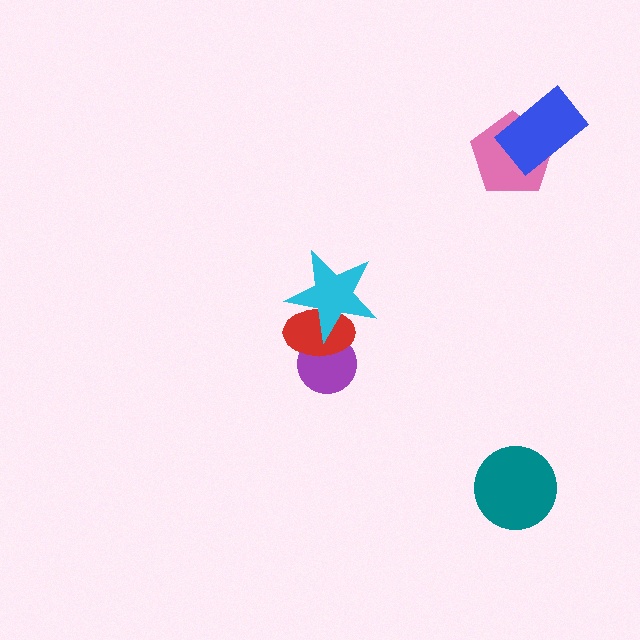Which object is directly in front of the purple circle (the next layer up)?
The red ellipse is directly in front of the purple circle.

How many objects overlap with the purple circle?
2 objects overlap with the purple circle.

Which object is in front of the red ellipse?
The cyan star is in front of the red ellipse.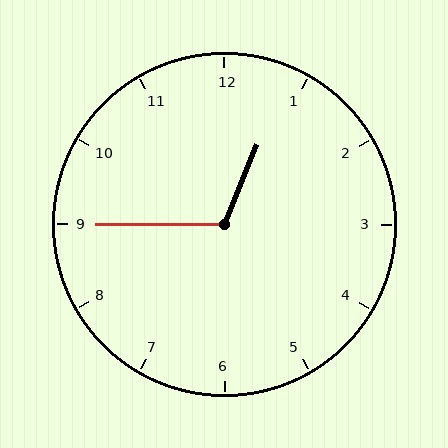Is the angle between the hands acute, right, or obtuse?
It is obtuse.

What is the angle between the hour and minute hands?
Approximately 112 degrees.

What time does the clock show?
12:45.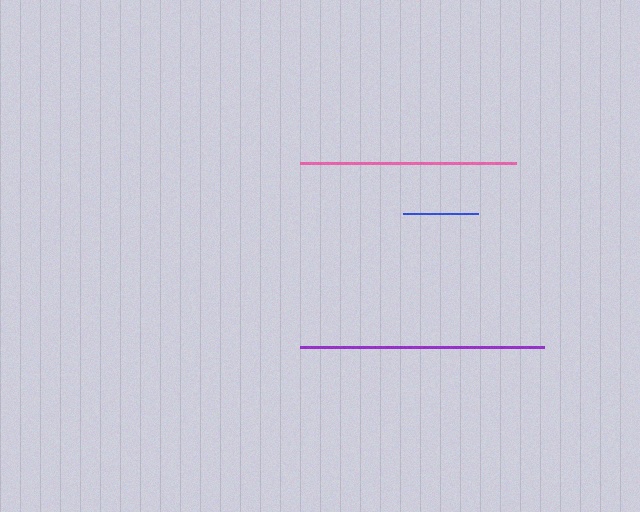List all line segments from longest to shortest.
From longest to shortest: purple, pink, blue.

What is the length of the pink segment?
The pink segment is approximately 216 pixels long.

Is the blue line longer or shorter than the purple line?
The purple line is longer than the blue line.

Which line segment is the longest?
The purple line is the longest at approximately 244 pixels.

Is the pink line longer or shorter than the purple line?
The purple line is longer than the pink line.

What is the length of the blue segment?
The blue segment is approximately 75 pixels long.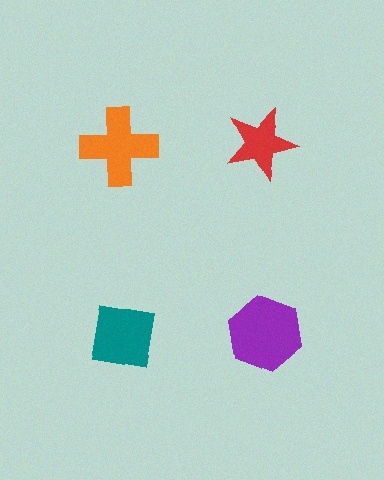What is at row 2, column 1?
A teal square.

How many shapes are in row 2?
2 shapes.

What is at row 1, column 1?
An orange cross.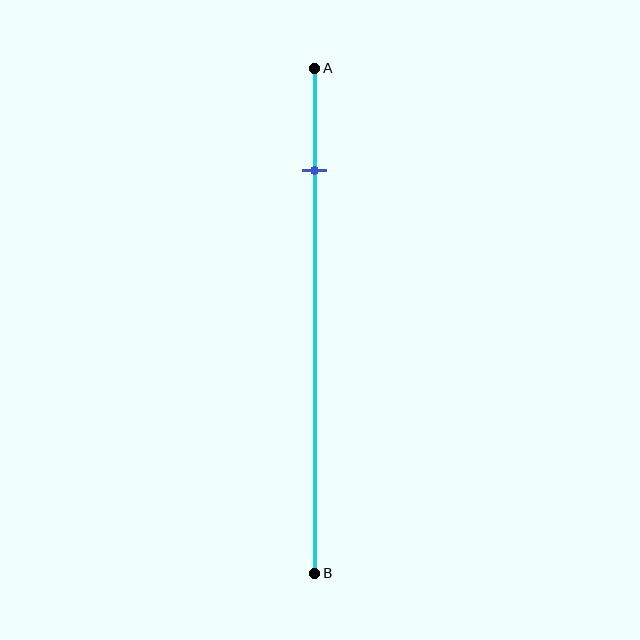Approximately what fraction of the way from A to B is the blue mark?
The blue mark is approximately 20% of the way from A to B.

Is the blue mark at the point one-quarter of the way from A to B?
No, the mark is at about 20% from A, not at the 25% one-quarter point.